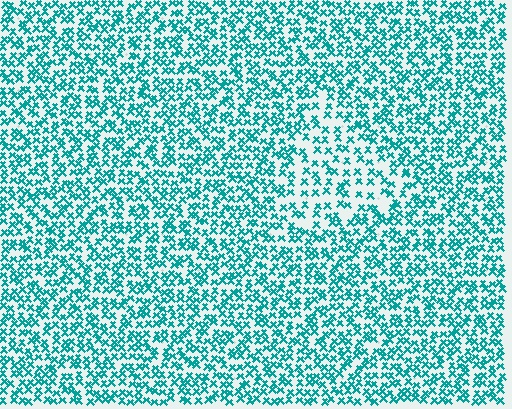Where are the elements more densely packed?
The elements are more densely packed outside the triangle boundary.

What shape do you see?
I see a triangle.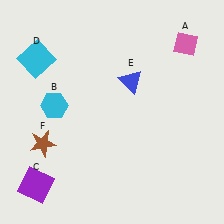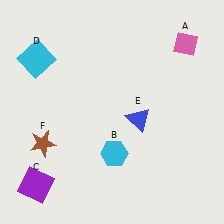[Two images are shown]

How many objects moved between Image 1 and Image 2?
2 objects moved between the two images.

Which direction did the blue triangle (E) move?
The blue triangle (E) moved down.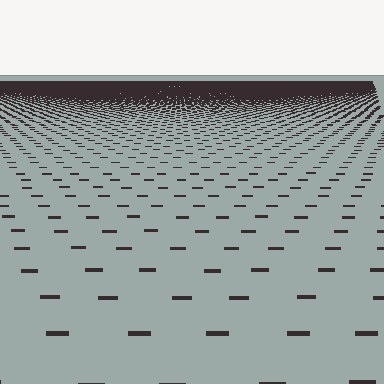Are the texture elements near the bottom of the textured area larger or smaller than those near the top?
Larger. Near the bottom, elements are closer to the viewer and appear at a bigger on-screen size.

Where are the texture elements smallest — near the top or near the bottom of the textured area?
Near the top.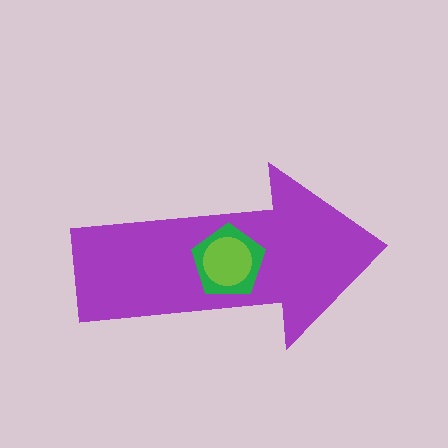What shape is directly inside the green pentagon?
The lime circle.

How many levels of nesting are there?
3.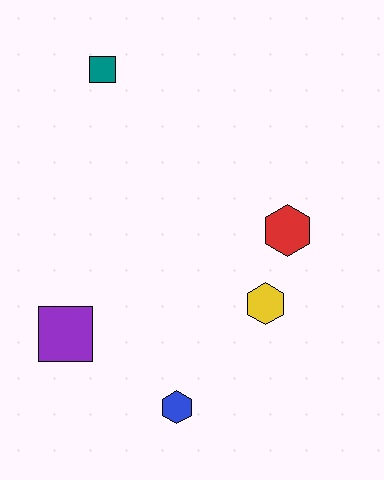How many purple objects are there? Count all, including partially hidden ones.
There is 1 purple object.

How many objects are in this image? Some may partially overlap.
There are 5 objects.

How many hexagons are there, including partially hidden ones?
There are 3 hexagons.